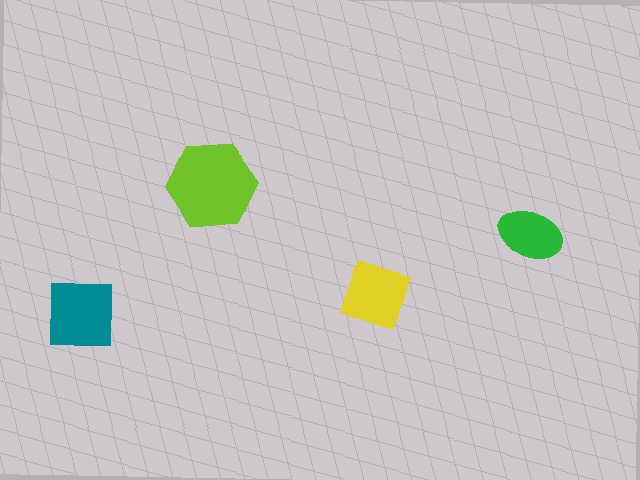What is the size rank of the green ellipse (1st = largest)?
4th.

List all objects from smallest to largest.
The green ellipse, the yellow diamond, the teal square, the lime hexagon.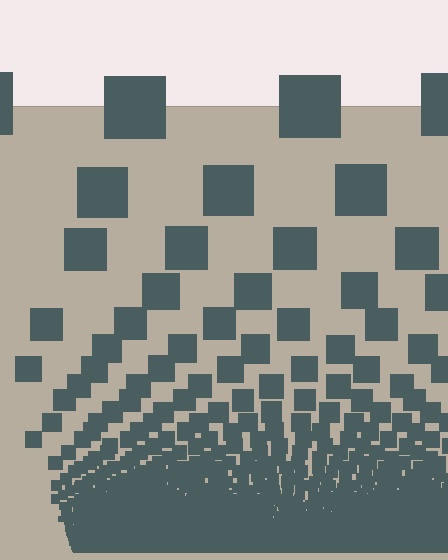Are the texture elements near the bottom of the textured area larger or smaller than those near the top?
Smaller. The gradient is inverted — elements near the bottom are smaller and denser.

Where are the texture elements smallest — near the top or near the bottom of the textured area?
Near the bottom.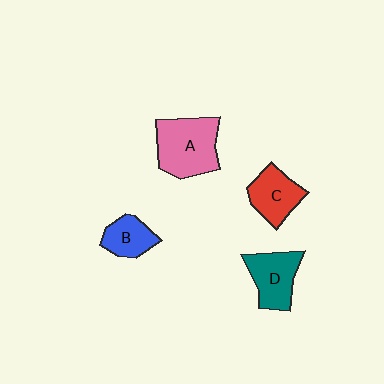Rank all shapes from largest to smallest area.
From largest to smallest: A (pink), D (teal), C (red), B (blue).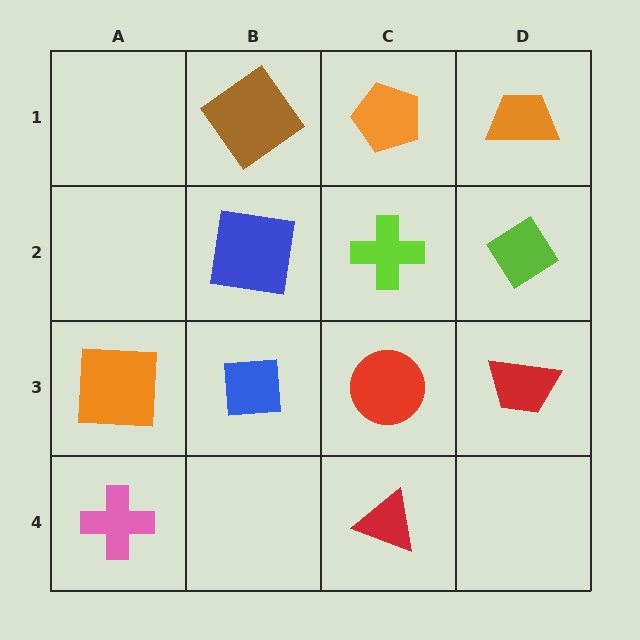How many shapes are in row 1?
3 shapes.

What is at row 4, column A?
A pink cross.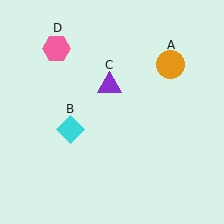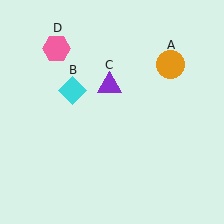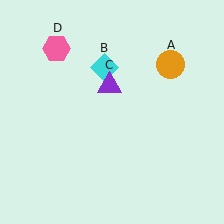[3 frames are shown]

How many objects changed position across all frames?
1 object changed position: cyan diamond (object B).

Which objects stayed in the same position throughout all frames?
Orange circle (object A) and purple triangle (object C) and pink hexagon (object D) remained stationary.